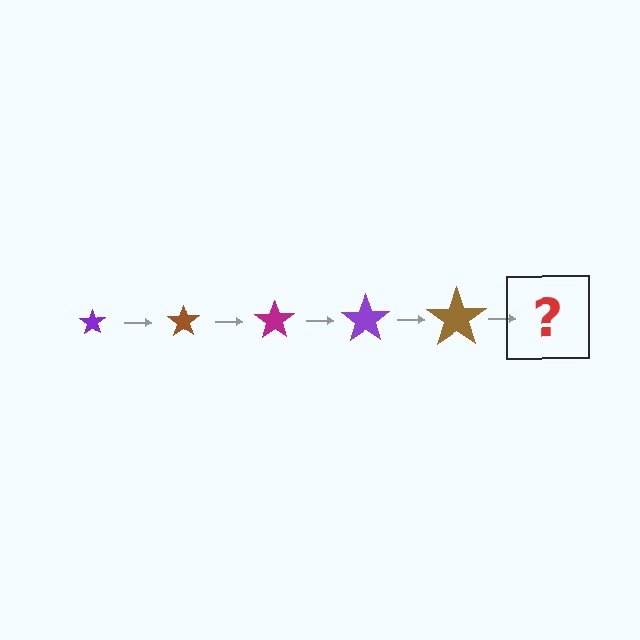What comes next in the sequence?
The next element should be a magenta star, larger than the previous one.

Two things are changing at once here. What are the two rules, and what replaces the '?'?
The two rules are that the star grows larger each step and the color cycles through purple, brown, and magenta. The '?' should be a magenta star, larger than the previous one.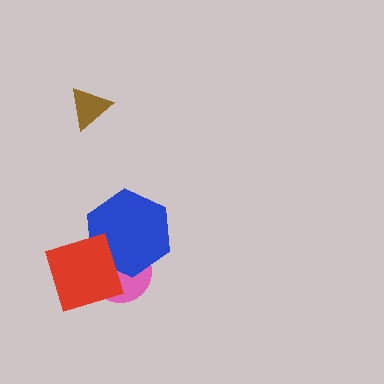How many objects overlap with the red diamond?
2 objects overlap with the red diamond.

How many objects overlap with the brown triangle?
0 objects overlap with the brown triangle.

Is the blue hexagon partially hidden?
Yes, it is partially covered by another shape.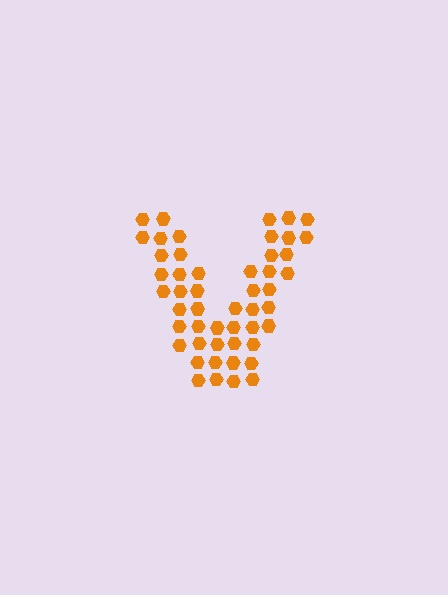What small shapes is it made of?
It is made of small hexagons.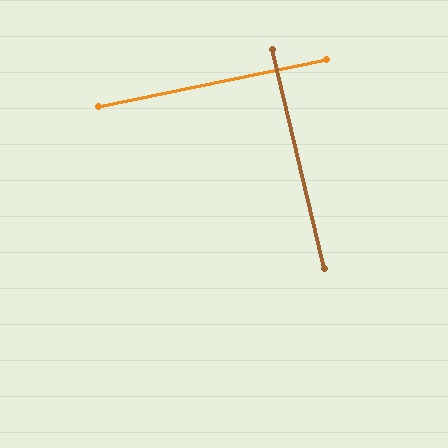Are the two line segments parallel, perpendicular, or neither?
Perpendicular — they meet at approximately 88°.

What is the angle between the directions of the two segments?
Approximately 88 degrees.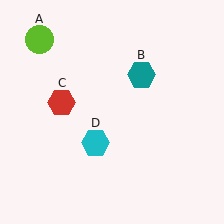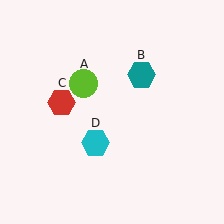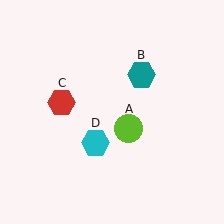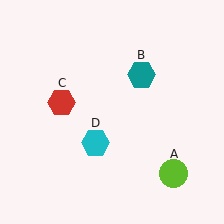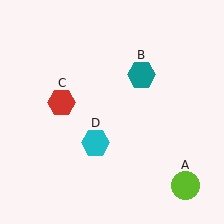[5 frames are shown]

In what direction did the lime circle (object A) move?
The lime circle (object A) moved down and to the right.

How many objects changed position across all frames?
1 object changed position: lime circle (object A).